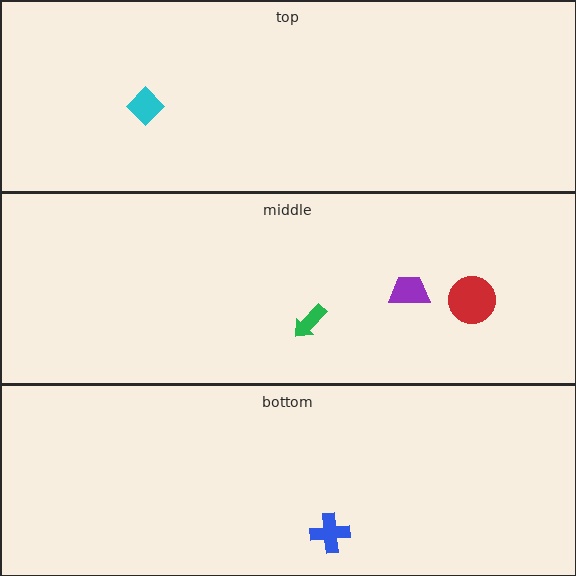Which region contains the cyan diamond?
The top region.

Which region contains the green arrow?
The middle region.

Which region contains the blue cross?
The bottom region.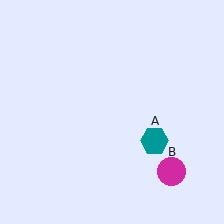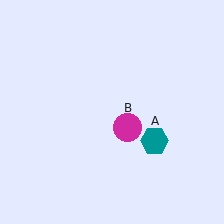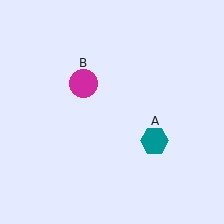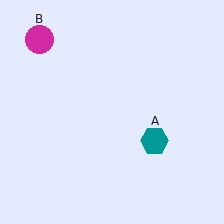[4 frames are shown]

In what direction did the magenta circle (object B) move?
The magenta circle (object B) moved up and to the left.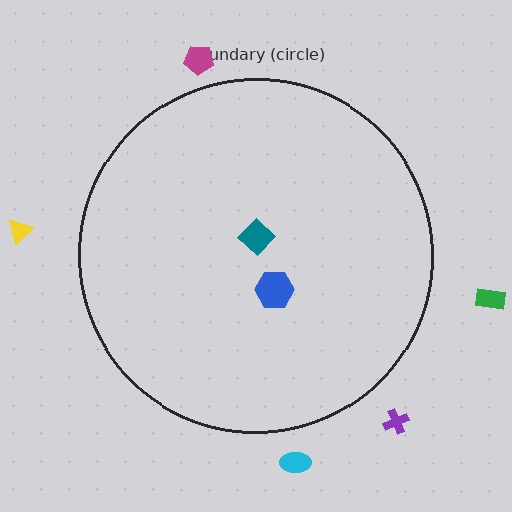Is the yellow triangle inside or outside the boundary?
Outside.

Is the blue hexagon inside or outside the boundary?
Inside.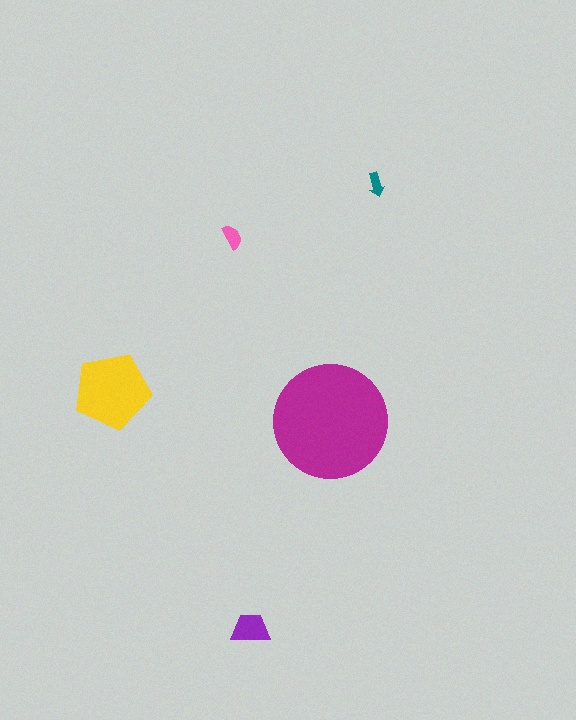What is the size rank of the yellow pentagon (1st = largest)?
2nd.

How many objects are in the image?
There are 5 objects in the image.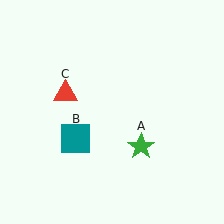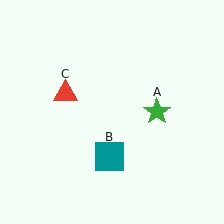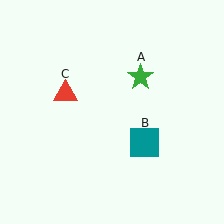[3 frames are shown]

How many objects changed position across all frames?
2 objects changed position: green star (object A), teal square (object B).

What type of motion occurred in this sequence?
The green star (object A), teal square (object B) rotated counterclockwise around the center of the scene.